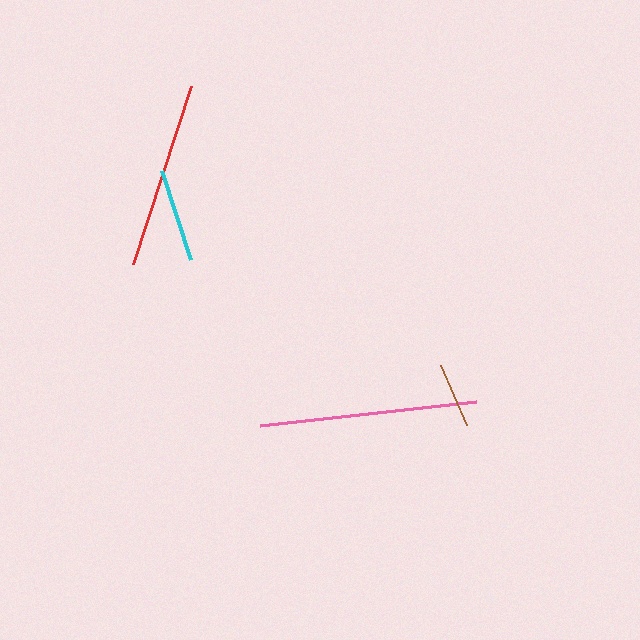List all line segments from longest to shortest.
From longest to shortest: pink, red, cyan, brown.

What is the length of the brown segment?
The brown segment is approximately 66 pixels long.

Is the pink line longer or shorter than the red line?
The pink line is longer than the red line.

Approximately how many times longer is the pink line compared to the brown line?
The pink line is approximately 3.3 times the length of the brown line.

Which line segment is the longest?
The pink line is the longest at approximately 217 pixels.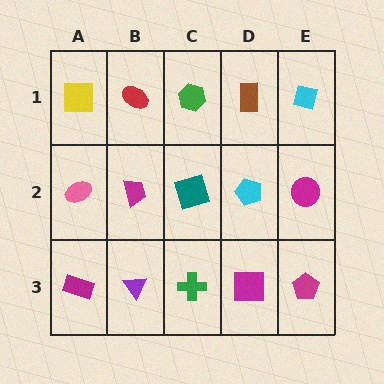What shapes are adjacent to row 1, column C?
A teal square (row 2, column C), a red ellipse (row 1, column B), a brown rectangle (row 1, column D).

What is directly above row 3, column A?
A pink ellipse.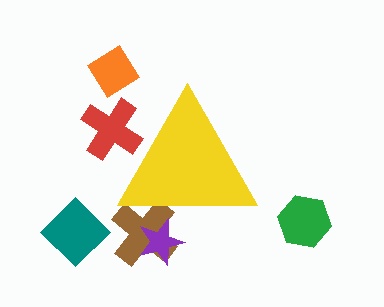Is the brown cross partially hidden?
Yes, the brown cross is partially hidden behind the yellow triangle.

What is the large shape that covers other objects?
A yellow triangle.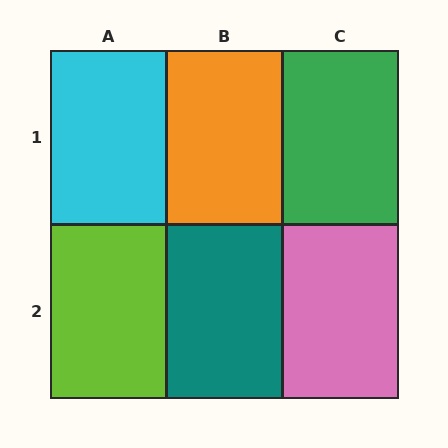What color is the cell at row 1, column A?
Cyan.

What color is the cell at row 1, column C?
Green.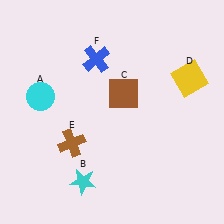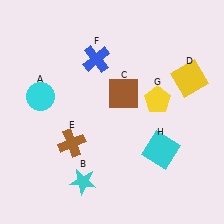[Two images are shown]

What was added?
A yellow pentagon (G), a cyan square (H) were added in Image 2.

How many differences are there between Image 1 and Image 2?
There are 2 differences between the two images.